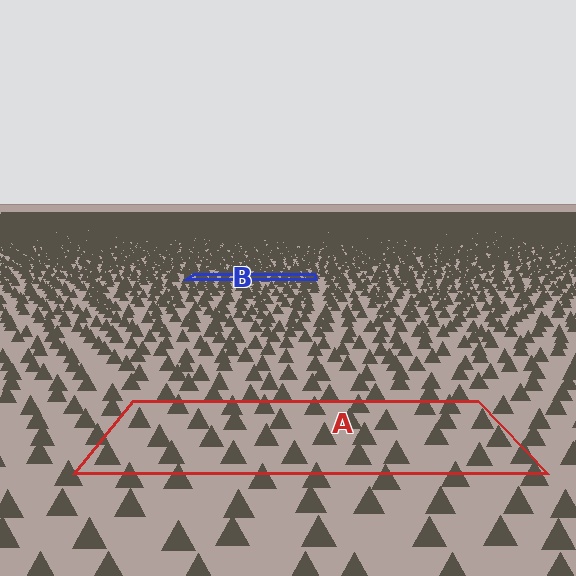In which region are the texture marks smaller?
The texture marks are smaller in region B, because it is farther away.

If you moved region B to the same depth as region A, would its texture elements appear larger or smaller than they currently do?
They would appear larger. At a closer depth, the same texture elements are projected at a bigger on-screen size.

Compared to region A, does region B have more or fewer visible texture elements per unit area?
Region B has more texture elements per unit area — they are packed more densely because it is farther away.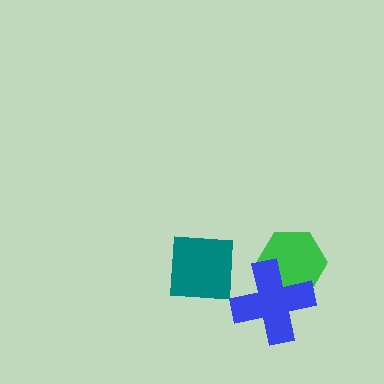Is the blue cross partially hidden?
No, no other shape covers it.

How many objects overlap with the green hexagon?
1 object overlaps with the green hexagon.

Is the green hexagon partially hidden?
Yes, it is partially covered by another shape.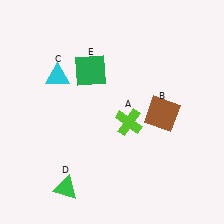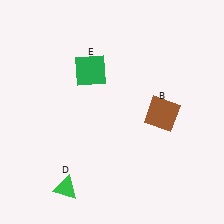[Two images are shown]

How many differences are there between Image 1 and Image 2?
There are 2 differences between the two images.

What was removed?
The cyan triangle (C), the lime cross (A) were removed in Image 2.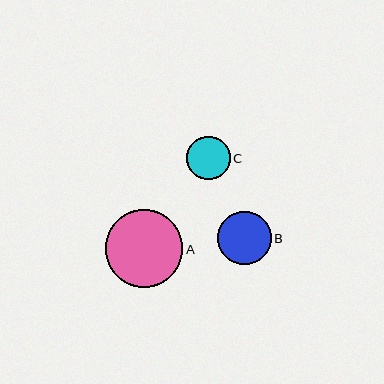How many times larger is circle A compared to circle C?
Circle A is approximately 1.8 times the size of circle C.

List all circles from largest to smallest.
From largest to smallest: A, B, C.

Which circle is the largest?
Circle A is the largest with a size of approximately 78 pixels.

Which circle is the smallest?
Circle C is the smallest with a size of approximately 43 pixels.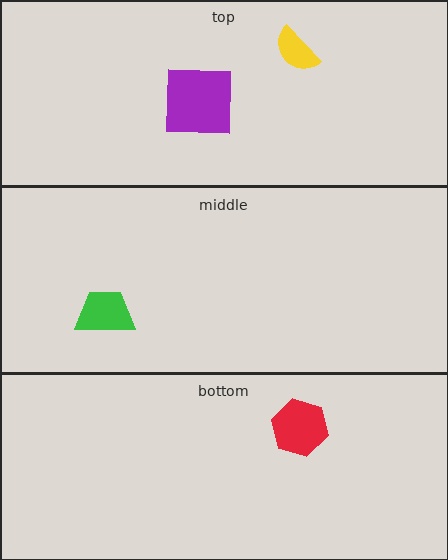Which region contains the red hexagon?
The bottom region.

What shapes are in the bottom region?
The red hexagon.